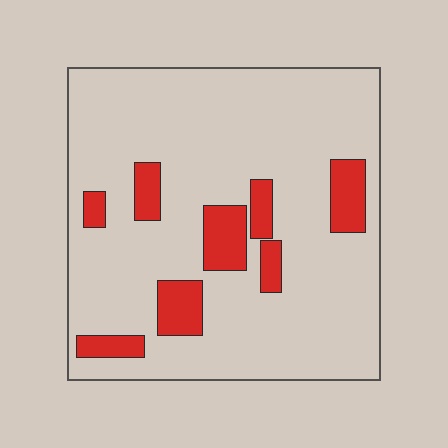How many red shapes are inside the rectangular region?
8.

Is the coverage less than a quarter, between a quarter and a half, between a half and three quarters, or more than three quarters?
Less than a quarter.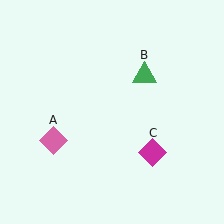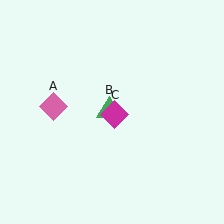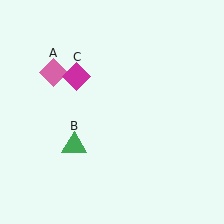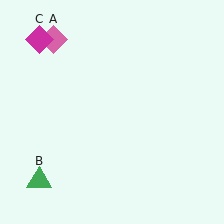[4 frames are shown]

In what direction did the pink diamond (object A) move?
The pink diamond (object A) moved up.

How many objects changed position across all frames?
3 objects changed position: pink diamond (object A), green triangle (object B), magenta diamond (object C).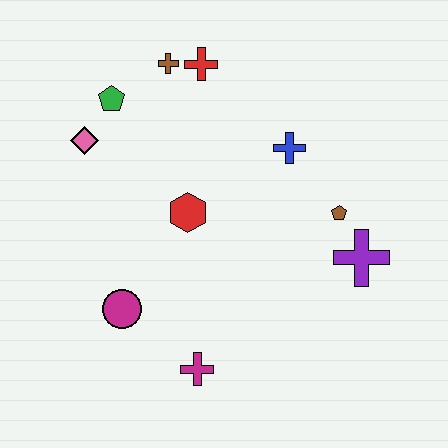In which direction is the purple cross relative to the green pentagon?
The purple cross is to the right of the green pentagon.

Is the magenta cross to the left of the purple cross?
Yes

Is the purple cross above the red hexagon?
No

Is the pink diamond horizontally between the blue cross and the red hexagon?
No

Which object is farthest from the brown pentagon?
The pink diamond is farthest from the brown pentagon.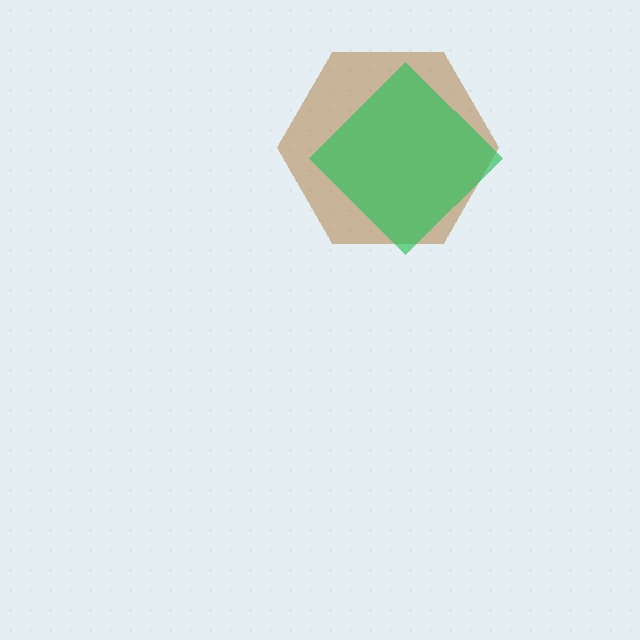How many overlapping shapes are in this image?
There are 2 overlapping shapes in the image.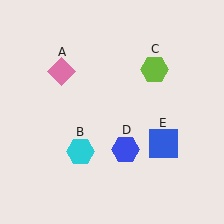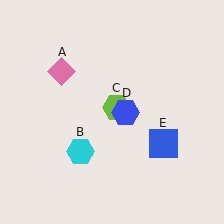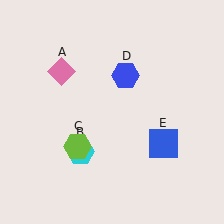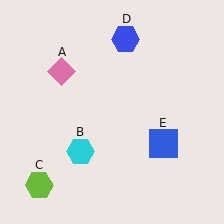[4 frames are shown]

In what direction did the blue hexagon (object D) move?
The blue hexagon (object D) moved up.